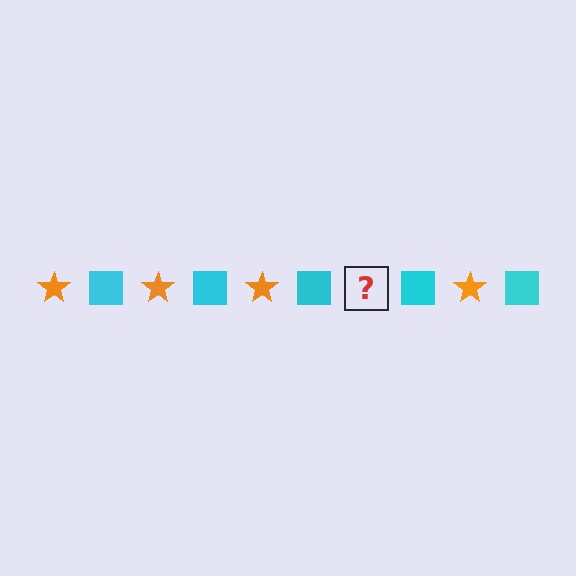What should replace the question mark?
The question mark should be replaced with an orange star.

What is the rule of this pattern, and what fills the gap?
The rule is that the pattern alternates between orange star and cyan square. The gap should be filled with an orange star.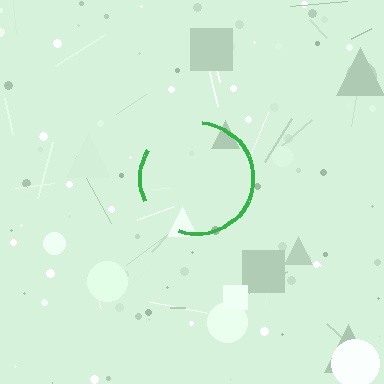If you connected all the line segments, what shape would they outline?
They would outline a circle.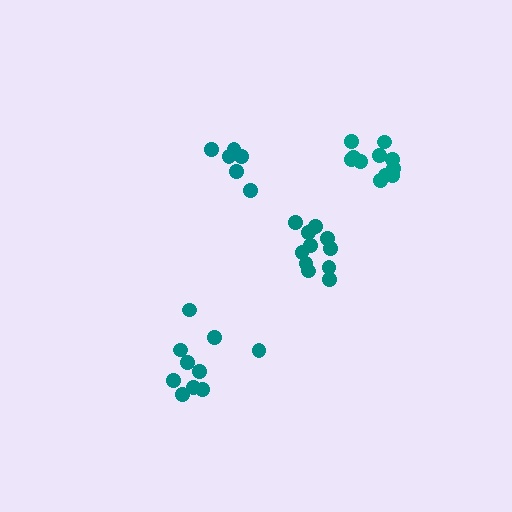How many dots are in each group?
Group 1: 10 dots, Group 2: 6 dots, Group 3: 11 dots, Group 4: 11 dots (38 total).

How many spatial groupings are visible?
There are 4 spatial groupings.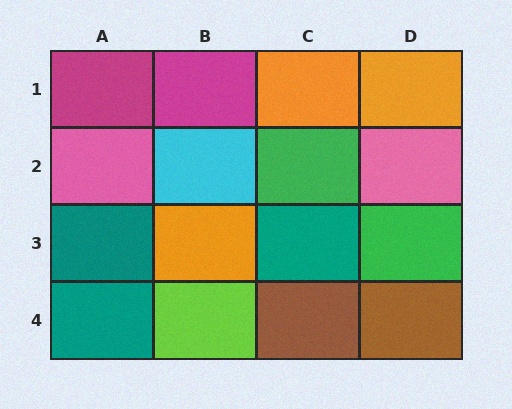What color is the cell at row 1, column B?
Magenta.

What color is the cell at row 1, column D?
Orange.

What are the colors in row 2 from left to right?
Pink, cyan, green, pink.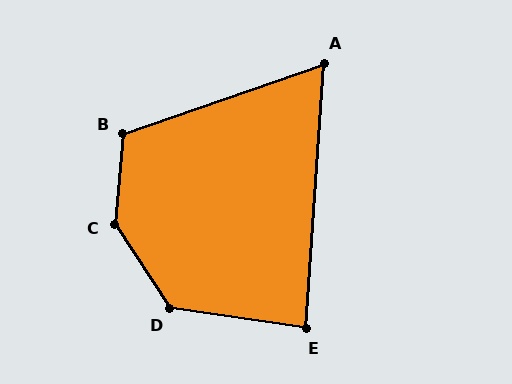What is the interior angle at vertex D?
Approximately 131 degrees (obtuse).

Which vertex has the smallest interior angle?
A, at approximately 67 degrees.